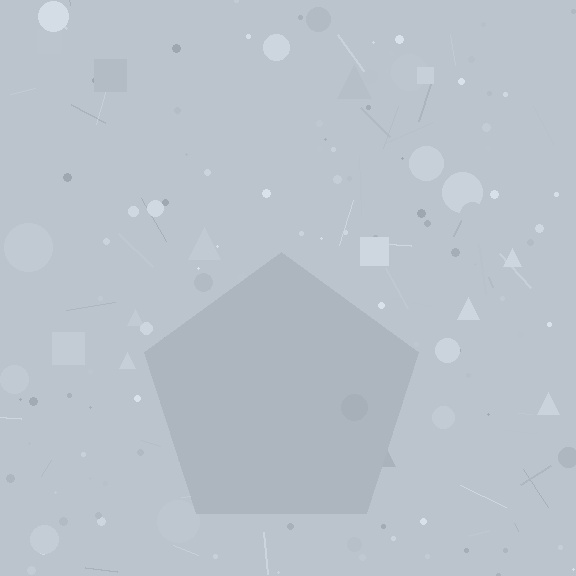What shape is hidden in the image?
A pentagon is hidden in the image.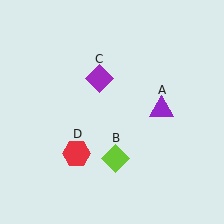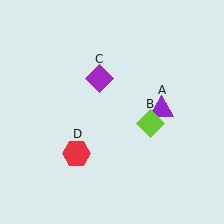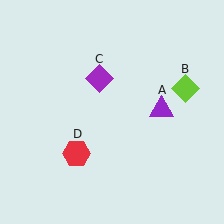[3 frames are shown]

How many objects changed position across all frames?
1 object changed position: lime diamond (object B).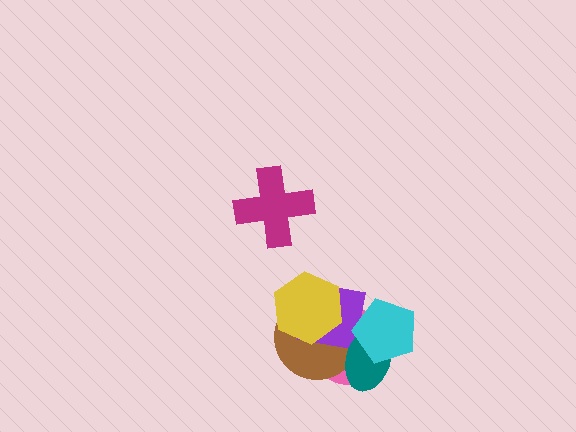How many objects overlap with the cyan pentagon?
4 objects overlap with the cyan pentagon.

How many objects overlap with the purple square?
4 objects overlap with the purple square.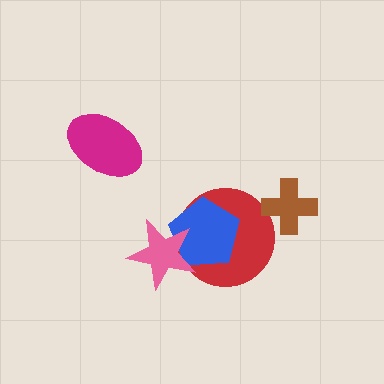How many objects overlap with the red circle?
2 objects overlap with the red circle.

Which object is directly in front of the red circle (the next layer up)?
The blue pentagon is directly in front of the red circle.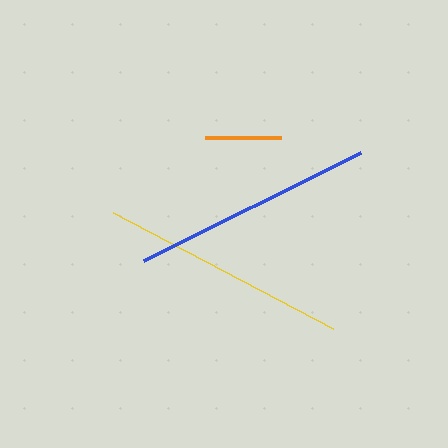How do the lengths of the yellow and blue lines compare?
The yellow and blue lines are approximately the same length.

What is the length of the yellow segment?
The yellow segment is approximately 249 pixels long.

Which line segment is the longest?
The yellow line is the longest at approximately 249 pixels.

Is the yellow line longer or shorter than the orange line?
The yellow line is longer than the orange line.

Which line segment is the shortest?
The orange line is the shortest at approximately 76 pixels.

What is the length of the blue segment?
The blue segment is approximately 243 pixels long.